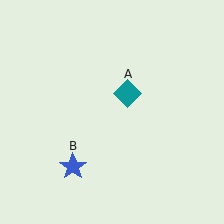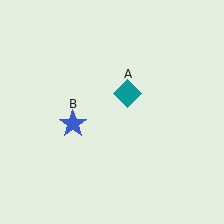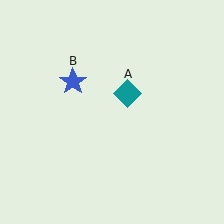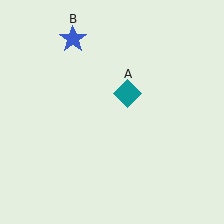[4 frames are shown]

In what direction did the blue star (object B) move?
The blue star (object B) moved up.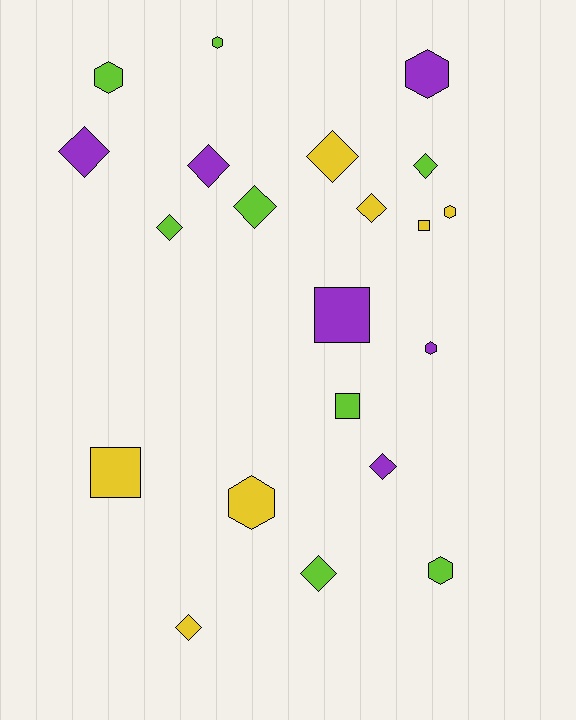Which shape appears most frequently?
Diamond, with 10 objects.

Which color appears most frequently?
Lime, with 8 objects.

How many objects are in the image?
There are 21 objects.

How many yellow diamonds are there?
There are 3 yellow diamonds.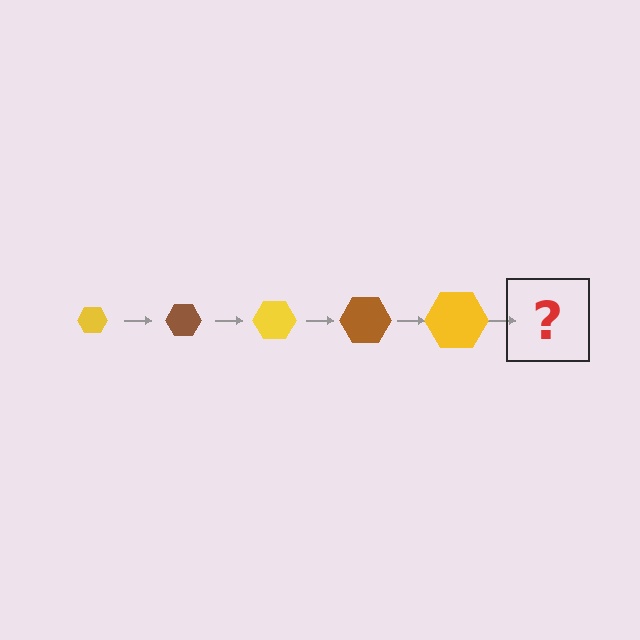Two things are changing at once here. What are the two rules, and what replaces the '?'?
The two rules are that the hexagon grows larger each step and the color cycles through yellow and brown. The '?' should be a brown hexagon, larger than the previous one.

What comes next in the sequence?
The next element should be a brown hexagon, larger than the previous one.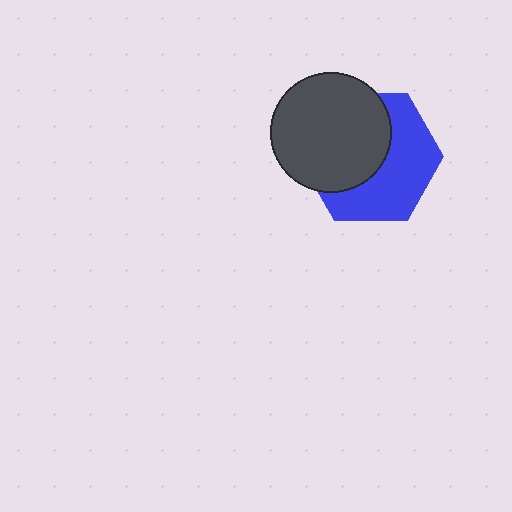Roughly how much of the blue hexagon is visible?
About half of it is visible (roughly 51%).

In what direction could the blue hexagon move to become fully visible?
The blue hexagon could move toward the lower-right. That would shift it out from behind the dark gray circle entirely.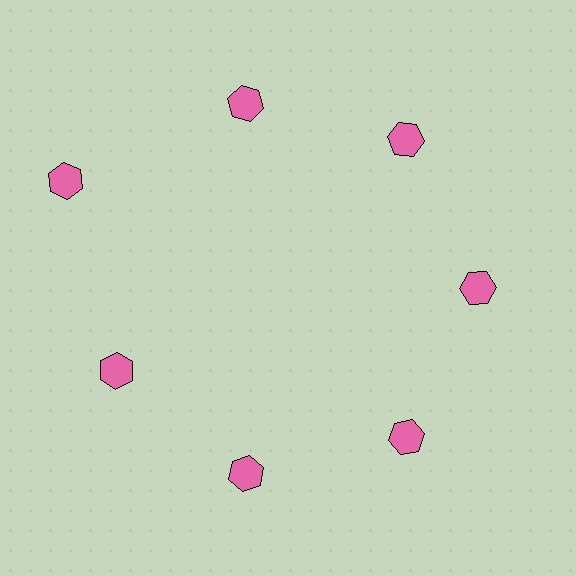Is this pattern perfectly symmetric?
No. The 7 pink hexagons are arranged in a ring, but one element near the 10 o'clock position is pushed outward from the center, breaking the 7-fold rotational symmetry.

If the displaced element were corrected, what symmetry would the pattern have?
It would have 7-fold rotational symmetry — the pattern would map onto itself every 51 degrees.